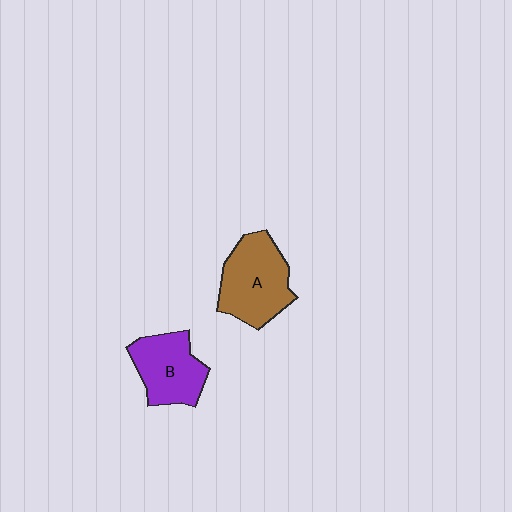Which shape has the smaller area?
Shape B (purple).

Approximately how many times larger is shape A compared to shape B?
Approximately 1.2 times.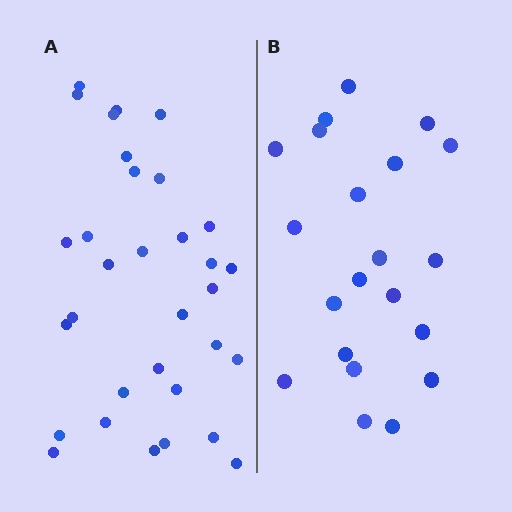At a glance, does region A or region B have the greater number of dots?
Region A (the left region) has more dots.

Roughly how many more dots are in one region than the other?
Region A has roughly 12 or so more dots than region B.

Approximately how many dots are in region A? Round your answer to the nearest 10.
About 30 dots. (The exact count is 32, which rounds to 30.)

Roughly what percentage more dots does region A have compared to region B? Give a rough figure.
About 50% more.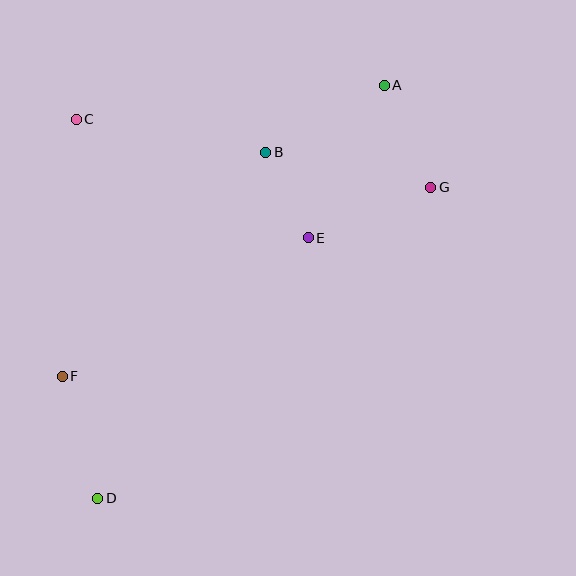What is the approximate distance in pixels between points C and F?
The distance between C and F is approximately 257 pixels.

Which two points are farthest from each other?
Points A and D are farthest from each other.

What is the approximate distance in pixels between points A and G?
The distance between A and G is approximately 112 pixels.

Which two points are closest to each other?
Points B and E are closest to each other.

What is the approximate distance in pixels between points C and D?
The distance between C and D is approximately 379 pixels.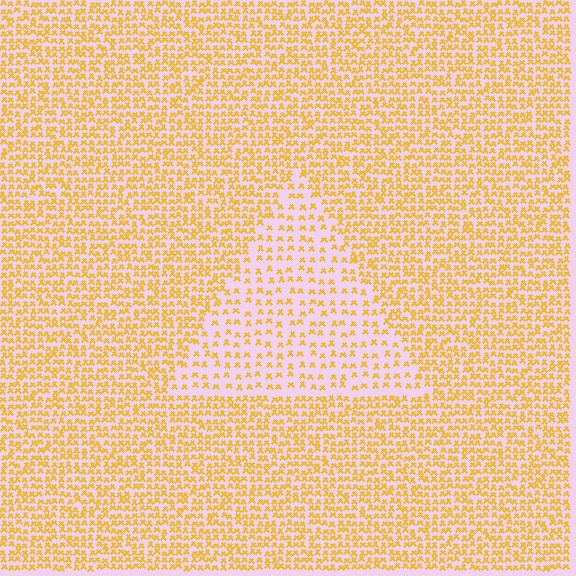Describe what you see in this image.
The image contains small yellow elements arranged at two different densities. A triangle-shaped region is visible where the elements are less densely packed than the surrounding area.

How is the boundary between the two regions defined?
The boundary is defined by a change in element density (approximately 2.1x ratio). All elements are the same color, size, and shape.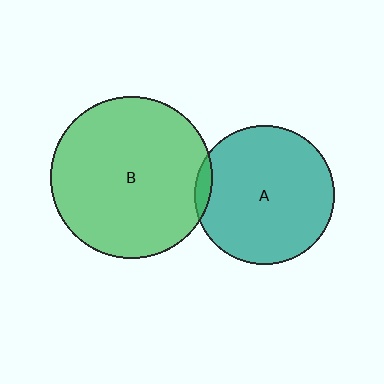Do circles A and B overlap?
Yes.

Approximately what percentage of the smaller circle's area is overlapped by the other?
Approximately 5%.